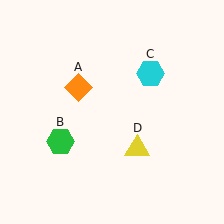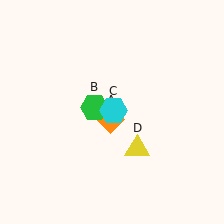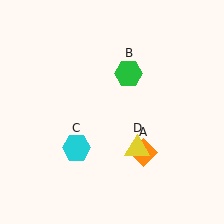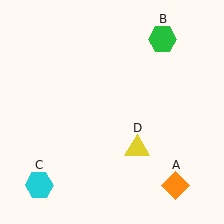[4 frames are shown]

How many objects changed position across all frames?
3 objects changed position: orange diamond (object A), green hexagon (object B), cyan hexagon (object C).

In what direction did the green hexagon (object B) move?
The green hexagon (object B) moved up and to the right.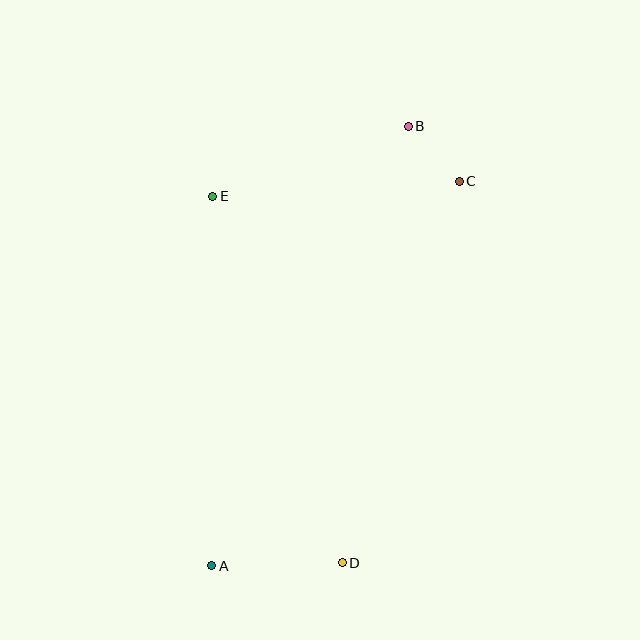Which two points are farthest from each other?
Points A and B are farthest from each other.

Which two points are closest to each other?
Points B and C are closest to each other.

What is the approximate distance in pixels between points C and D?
The distance between C and D is approximately 399 pixels.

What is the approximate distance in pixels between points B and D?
The distance between B and D is approximately 441 pixels.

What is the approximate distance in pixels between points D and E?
The distance between D and E is approximately 389 pixels.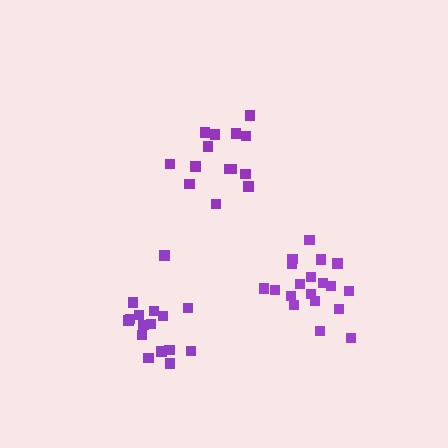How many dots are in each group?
Group 1: 14 dots, Group 2: 16 dots, Group 3: 19 dots (49 total).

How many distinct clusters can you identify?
There are 3 distinct clusters.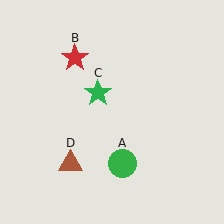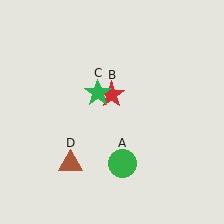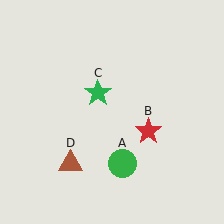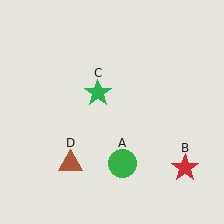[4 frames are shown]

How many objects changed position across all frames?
1 object changed position: red star (object B).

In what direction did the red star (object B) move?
The red star (object B) moved down and to the right.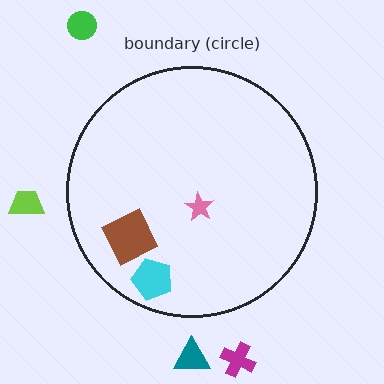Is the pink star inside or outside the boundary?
Inside.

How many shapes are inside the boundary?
3 inside, 4 outside.